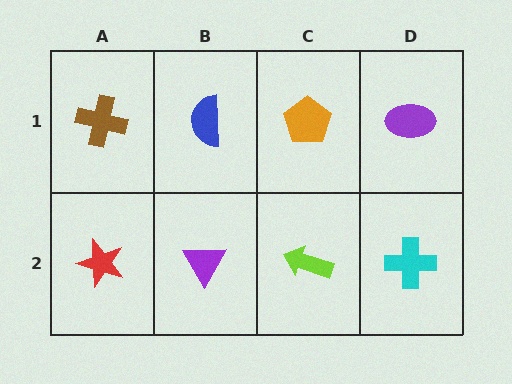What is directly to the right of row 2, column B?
A lime arrow.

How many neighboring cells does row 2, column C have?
3.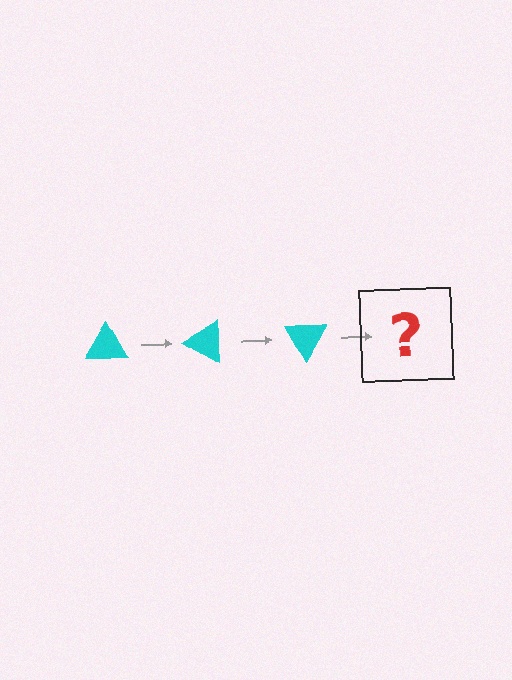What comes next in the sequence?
The next element should be a cyan triangle rotated 90 degrees.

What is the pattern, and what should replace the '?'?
The pattern is that the triangle rotates 30 degrees each step. The '?' should be a cyan triangle rotated 90 degrees.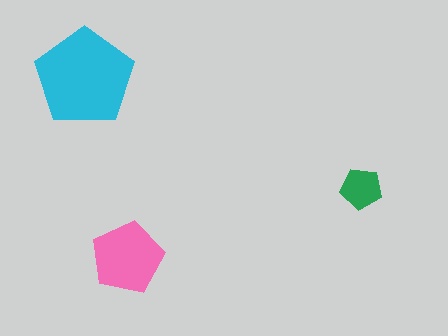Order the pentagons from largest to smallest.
the cyan one, the pink one, the green one.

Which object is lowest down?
The pink pentagon is bottommost.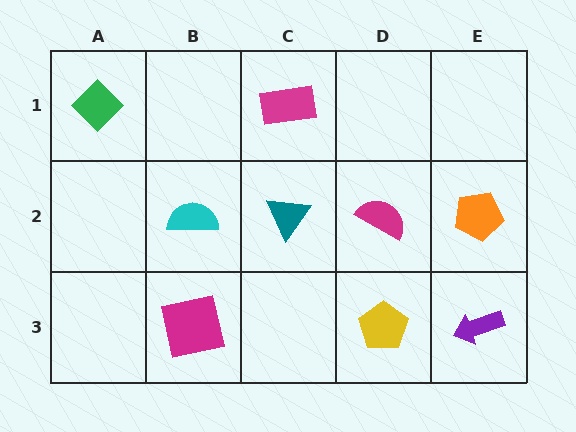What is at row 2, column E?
An orange pentagon.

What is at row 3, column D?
A yellow pentagon.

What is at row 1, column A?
A green diamond.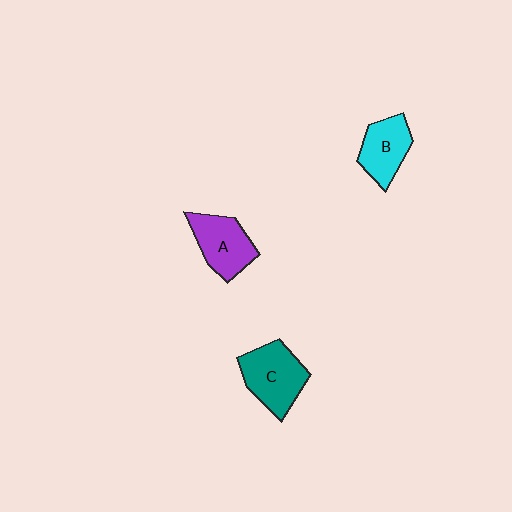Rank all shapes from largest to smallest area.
From largest to smallest: C (teal), A (purple), B (cyan).